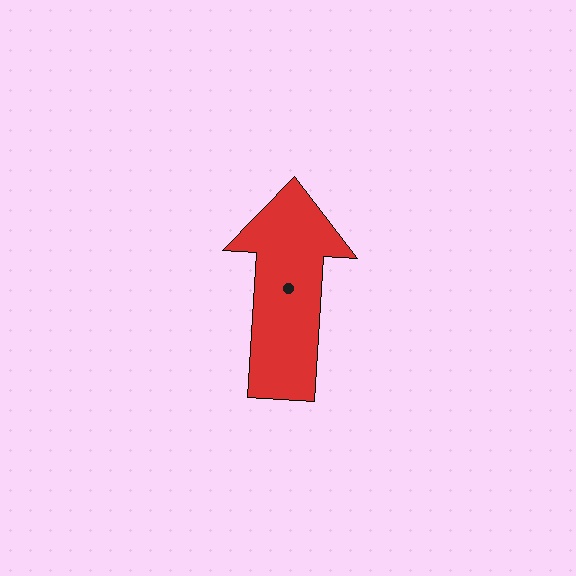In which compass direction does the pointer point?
North.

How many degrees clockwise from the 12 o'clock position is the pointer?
Approximately 3 degrees.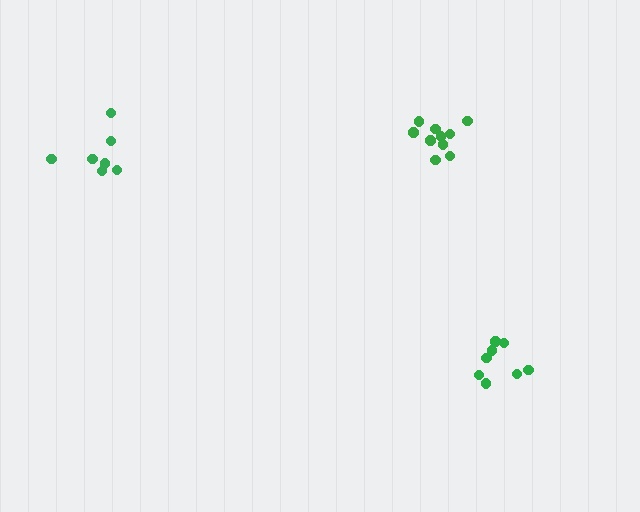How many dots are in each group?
Group 1: 7 dots, Group 2: 8 dots, Group 3: 10 dots (25 total).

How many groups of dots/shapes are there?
There are 3 groups.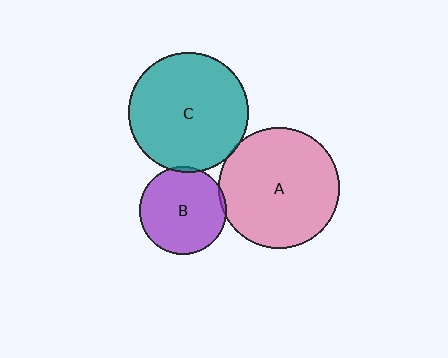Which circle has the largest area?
Circle A (pink).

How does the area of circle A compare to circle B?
Approximately 1.9 times.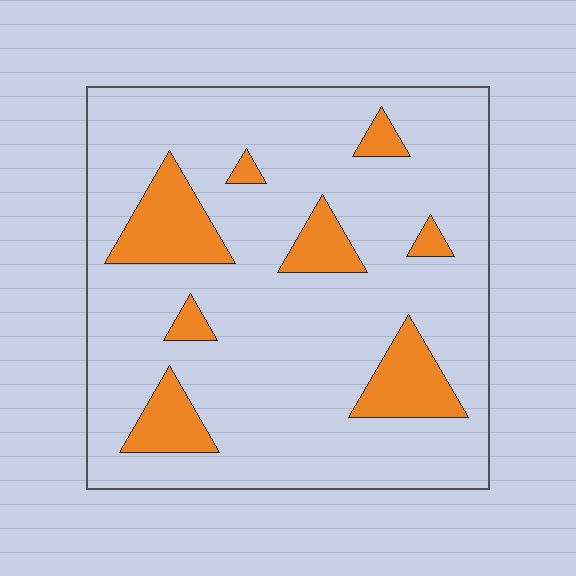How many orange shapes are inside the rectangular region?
8.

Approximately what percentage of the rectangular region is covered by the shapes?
Approximately 15%.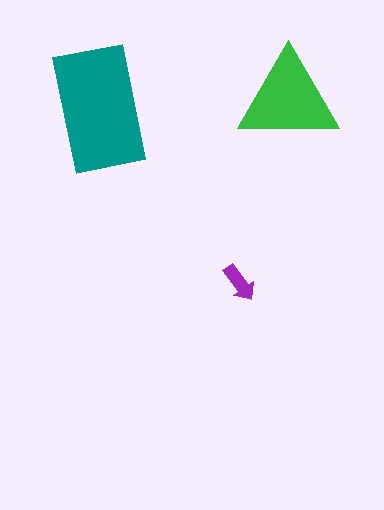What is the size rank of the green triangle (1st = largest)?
2nd.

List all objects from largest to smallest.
The teal rectangle, the green triangle, the purple arrow.